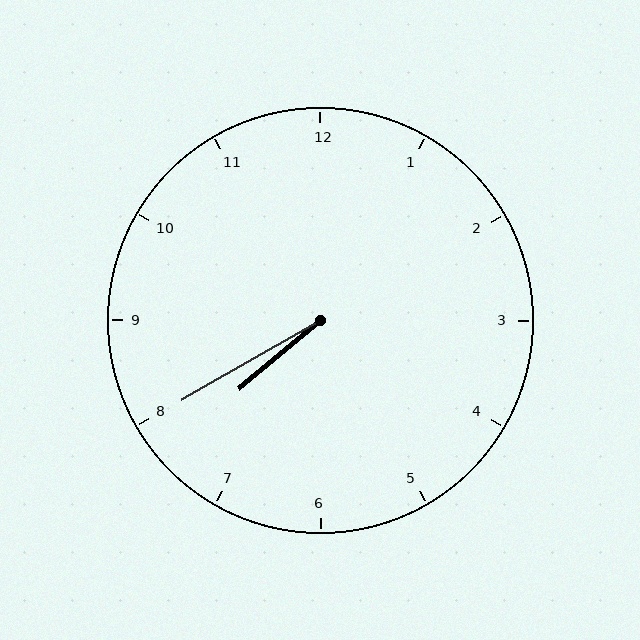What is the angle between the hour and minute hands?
Approximately 10 degrees.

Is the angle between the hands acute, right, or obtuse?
It is acute.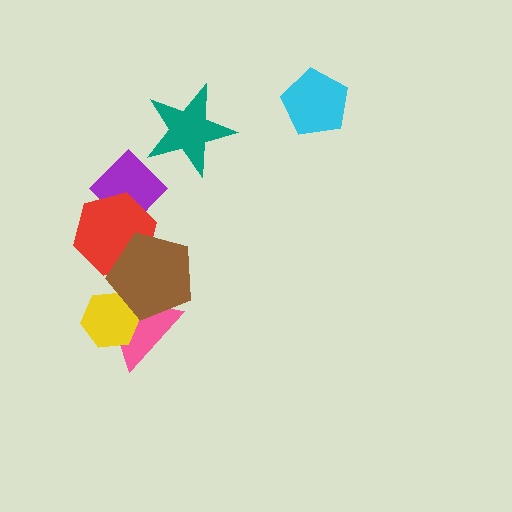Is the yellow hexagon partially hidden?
Yes, it is partially covered by another shape.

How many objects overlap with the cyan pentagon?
0 objects overlap with the cyan pentagon.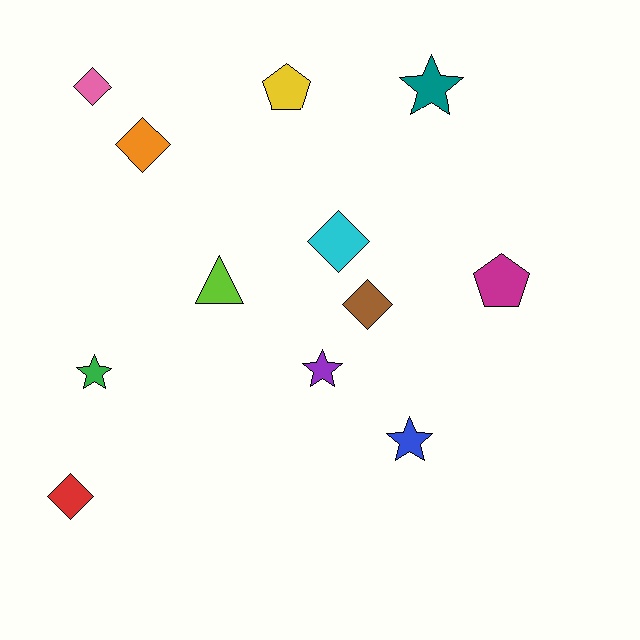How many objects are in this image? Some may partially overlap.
There are 12 objects.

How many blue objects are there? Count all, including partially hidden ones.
There is 1 blue object.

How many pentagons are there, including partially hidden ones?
There are 2 pentagons.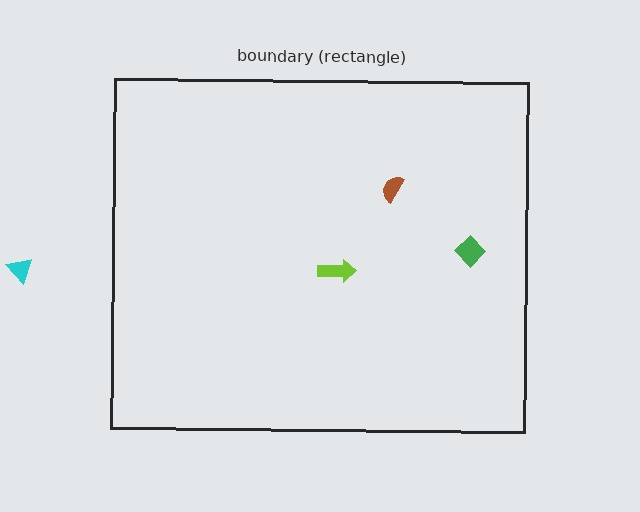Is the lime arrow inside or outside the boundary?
Inside.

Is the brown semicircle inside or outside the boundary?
Inside.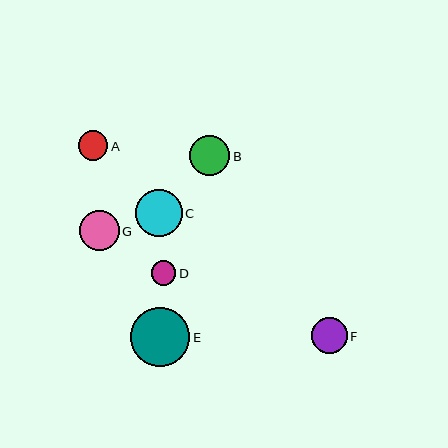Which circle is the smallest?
Circle D is the smallest with a size of approximately 25 pixels.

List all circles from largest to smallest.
From largest to smallest: E, C, B, G, F, A, D.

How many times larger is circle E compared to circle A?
Circle E is approximately 2.0 times the size of circle A.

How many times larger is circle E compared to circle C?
Circle E is approximately 1.3 times the size of circle C.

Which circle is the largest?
Circle E is the largest with a size of approximately 60 pixels.